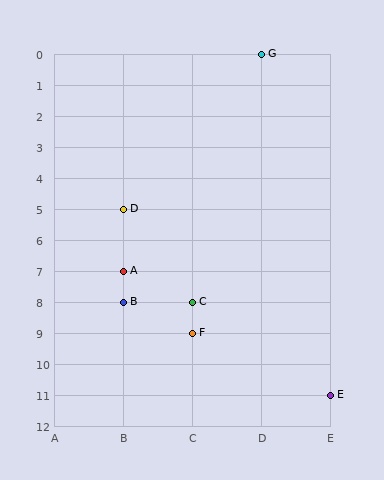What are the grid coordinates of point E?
Point E is at grid coordinates (E, 11).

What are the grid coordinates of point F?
Point F is at grid coordinates (C, 9).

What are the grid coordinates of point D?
Point D is at grid coordinates (B, 5).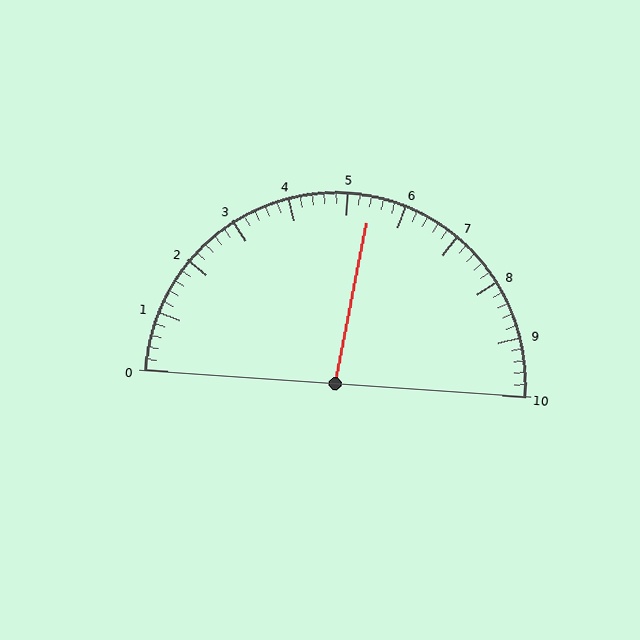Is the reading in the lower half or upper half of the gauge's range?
The reading is in the upper half of the range (0 to 10).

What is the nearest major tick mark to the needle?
The nearest major tick mark is 5.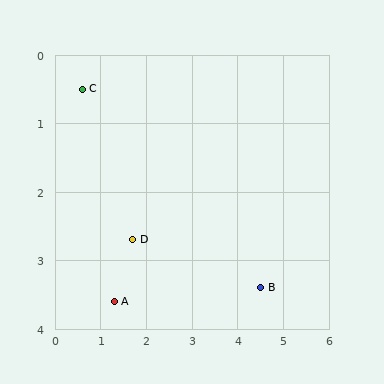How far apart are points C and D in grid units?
Points C and D are about 2.5 grid units apart.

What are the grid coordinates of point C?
Point C is at approximately (0.6, 0.5).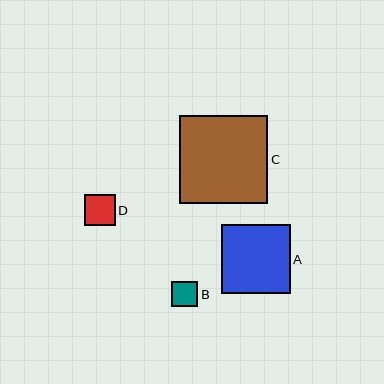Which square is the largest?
Square C is the largest with a size of approximately 89 pixels.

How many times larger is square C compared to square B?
Square C is approximately 3.4 times the size of square B.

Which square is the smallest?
Square B is the smallest with a size of approximately 26 pixels.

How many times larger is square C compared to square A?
Square C is approximately 1.3 times the size of square A.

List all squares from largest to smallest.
From largest to smallest: C, A, D, B.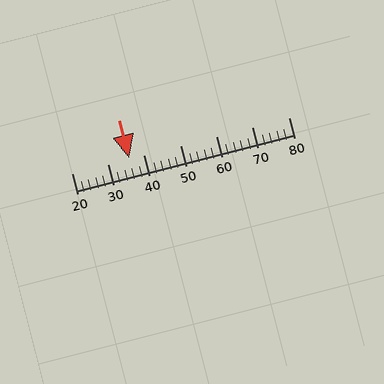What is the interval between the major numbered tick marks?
The major tick marks are spaced 10 units apart.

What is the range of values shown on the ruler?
The ruler shows values from 20 to 80.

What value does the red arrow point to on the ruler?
The red arrow points to approximately 36.